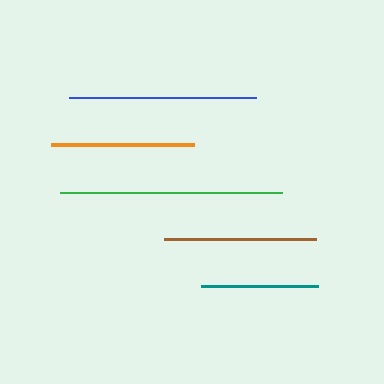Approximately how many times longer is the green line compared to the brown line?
The green line is approximately 1.5 times the length of the brown line.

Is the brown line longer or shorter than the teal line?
The brown line is longer than the teal line.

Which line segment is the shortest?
The teal line is the shortest at approximately 117 pixels.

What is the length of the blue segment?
The blue segment is approximately 187 pixels long.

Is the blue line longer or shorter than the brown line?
The blue line is longer than the brown line.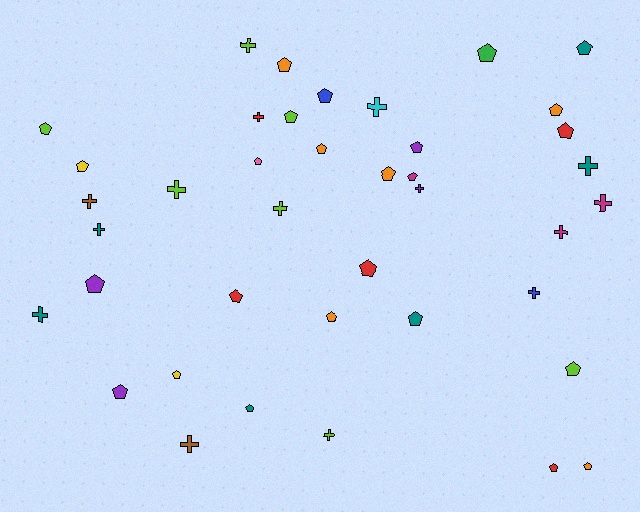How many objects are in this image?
There are 40 objects.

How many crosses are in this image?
There are 15 crosses.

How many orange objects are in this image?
There are 6 orange objects.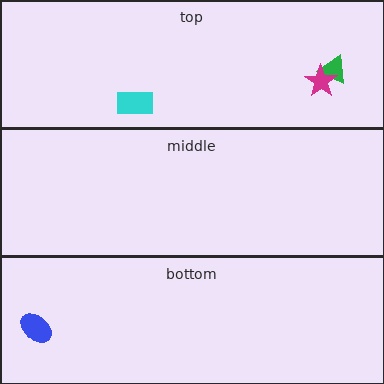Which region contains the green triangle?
The top region.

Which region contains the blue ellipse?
The bottom region.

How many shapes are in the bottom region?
1.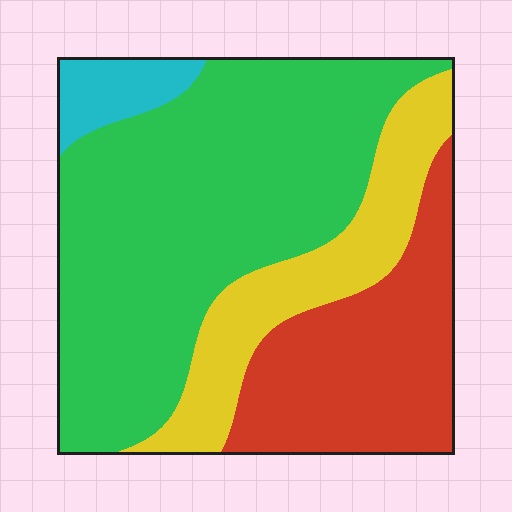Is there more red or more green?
Green.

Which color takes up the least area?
Cyan, at roughly 5%.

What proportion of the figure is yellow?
Yellow covers about 20% of the figure.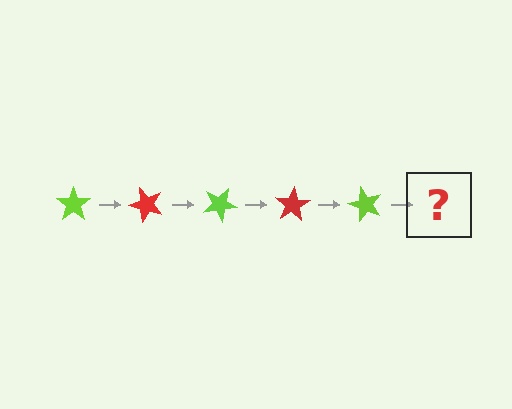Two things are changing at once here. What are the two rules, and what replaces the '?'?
The two rules are that it rotates 50 degrees each step and the color cycles through lime and red. The '?' should be a red star, rotated 250 degrees from the start.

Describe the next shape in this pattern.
It should be a red star, rotated 250 degrees from the start.